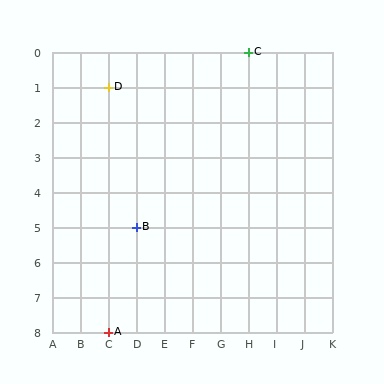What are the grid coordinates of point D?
Point D is at grid coordinates (C, 1).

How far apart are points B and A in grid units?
Points B and A are 1 column and 3 rows apart (about 3.2 grid units diagonally).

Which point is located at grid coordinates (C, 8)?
Point A is at (C, 8).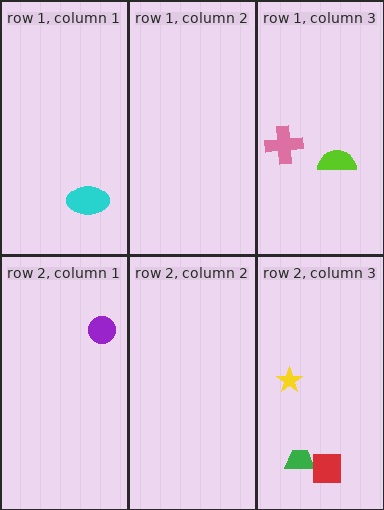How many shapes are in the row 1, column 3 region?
2.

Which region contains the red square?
The row 2, column 3 region.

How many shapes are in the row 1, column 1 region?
1.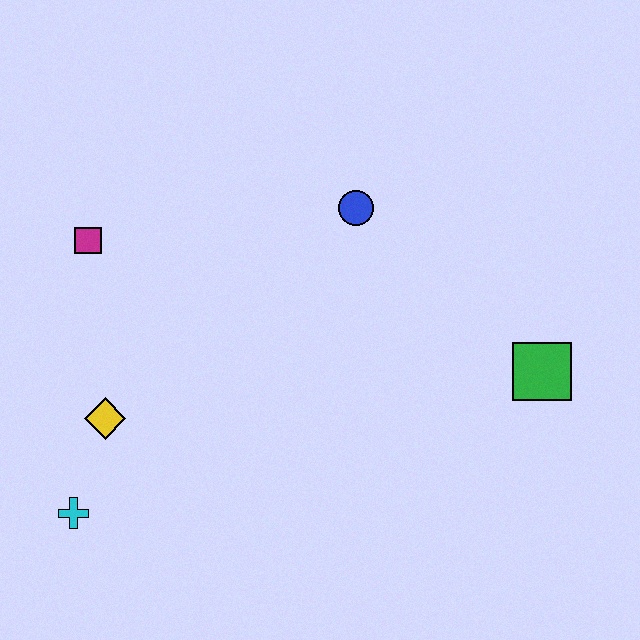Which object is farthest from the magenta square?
The green square is farthest from the magenta square.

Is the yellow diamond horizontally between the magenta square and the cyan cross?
No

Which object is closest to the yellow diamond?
The cyan cross is closest to the yellow diamond.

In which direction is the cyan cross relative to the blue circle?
The cyan cross is below the blue circle.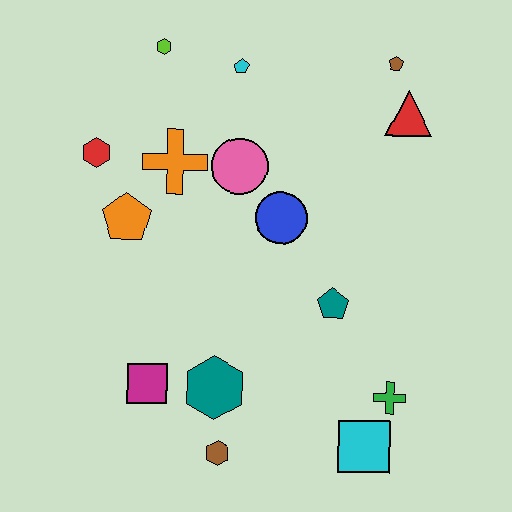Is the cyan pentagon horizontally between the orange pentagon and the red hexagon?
No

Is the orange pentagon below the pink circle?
Yes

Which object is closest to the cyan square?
The green cross is closest to the cyan square.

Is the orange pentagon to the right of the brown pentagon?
No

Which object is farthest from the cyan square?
The lime hexagon is farthest from the cyan square.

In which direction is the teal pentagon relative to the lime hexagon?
The teal pentagon is below the lime hexagon.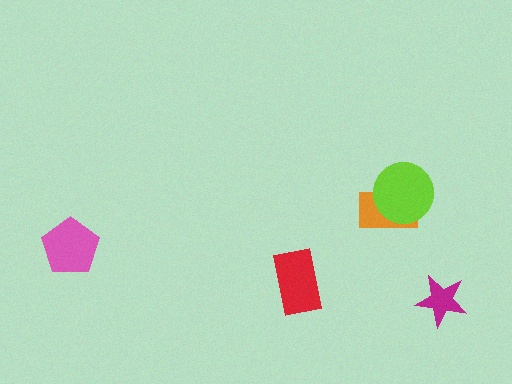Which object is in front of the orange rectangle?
The lime circle is in front of the orange rectangle.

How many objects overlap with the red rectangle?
0 objects overlap with the red rectangle.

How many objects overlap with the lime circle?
1 object overlaps with the lime circle.